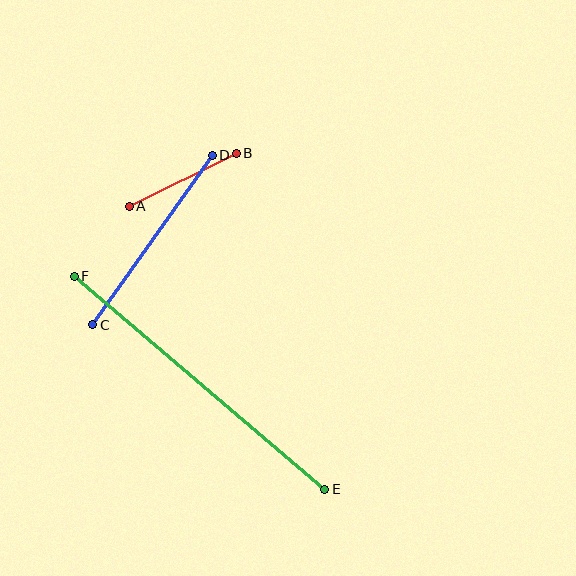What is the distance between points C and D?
The distance is approximately 208 pixels.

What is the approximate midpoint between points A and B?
The midpoint is at approximately (183, 180) pixels.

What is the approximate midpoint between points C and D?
The midpoint is at approximately (152, 240) pixels.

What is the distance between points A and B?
The distance is approximately 120 pixels.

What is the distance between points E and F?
The distance is approximately 329 pixels.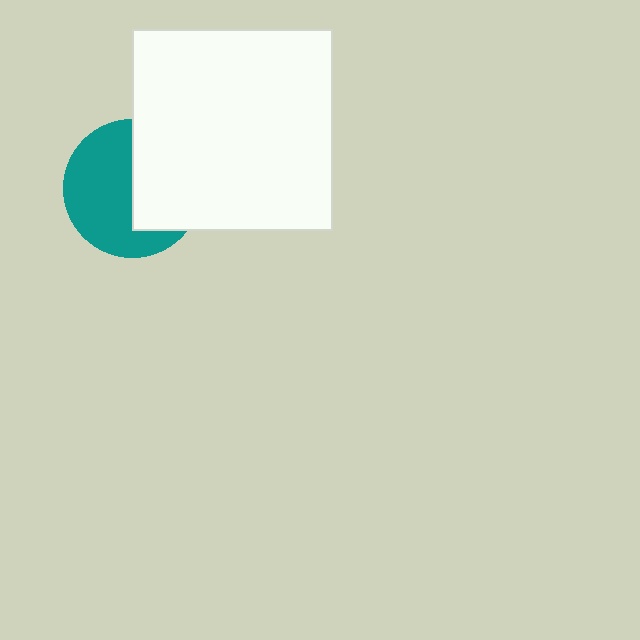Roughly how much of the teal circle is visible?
About half of it is visible (roughly 56%).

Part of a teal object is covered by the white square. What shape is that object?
It is a circle.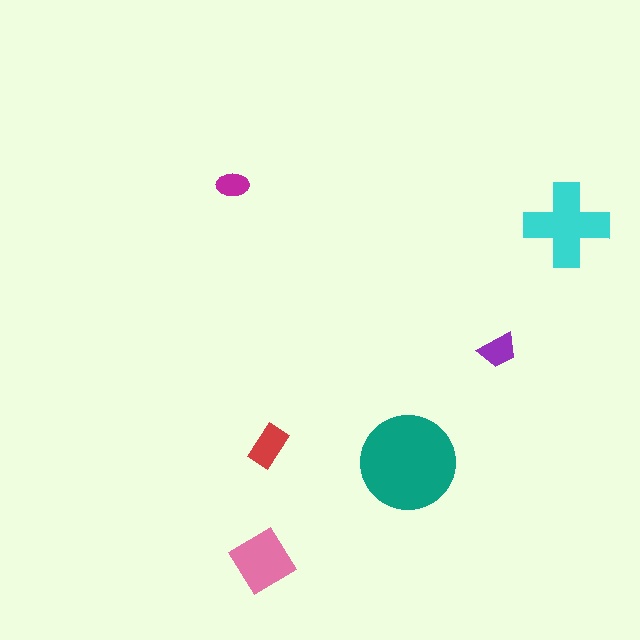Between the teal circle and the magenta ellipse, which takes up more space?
The teal circle.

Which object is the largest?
The teal circle.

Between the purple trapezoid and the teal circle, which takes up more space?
The teal circle.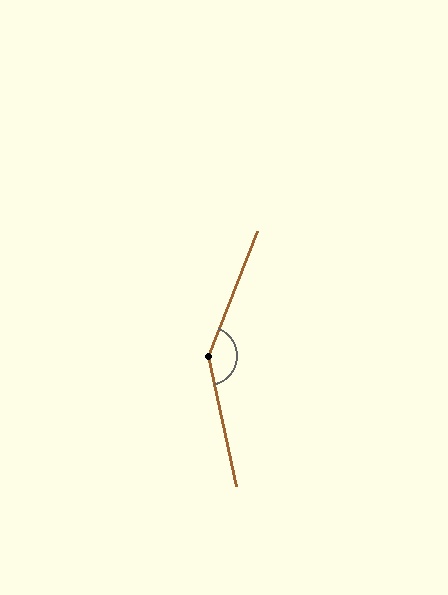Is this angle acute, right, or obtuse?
It is obtuse.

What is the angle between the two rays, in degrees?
Approximately 146 degrees.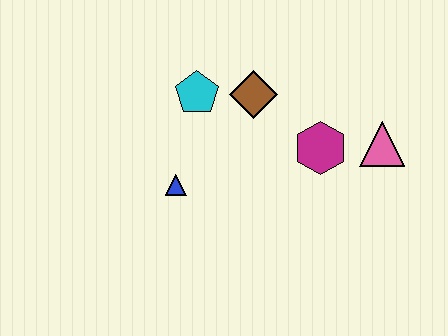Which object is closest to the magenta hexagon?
The pink triangle is closest to the magenta hexagon.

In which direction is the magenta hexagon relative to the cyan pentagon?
The magenta hexagon is to the right of the cyan pentagon.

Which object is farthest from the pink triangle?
The blue triangle is farthest from the pink triangle.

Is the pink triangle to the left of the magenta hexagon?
No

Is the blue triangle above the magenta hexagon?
No